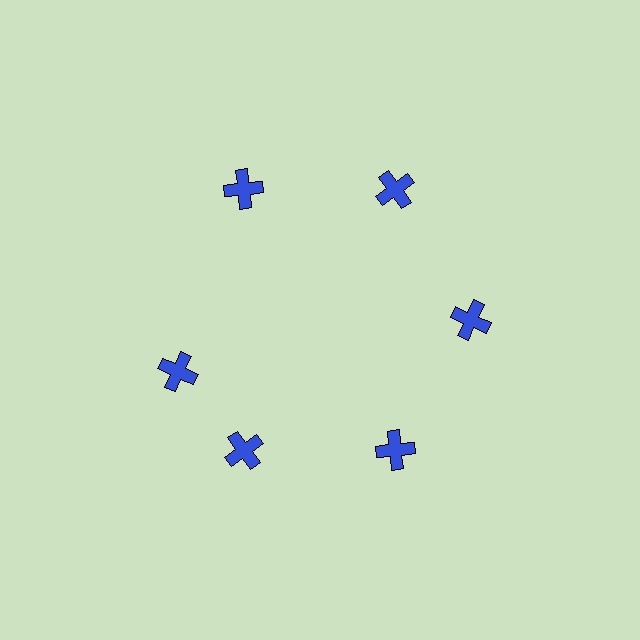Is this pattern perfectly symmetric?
No. The 6 blue crosses are arranged in a ring, but one element near the 9 o'clock position is rotated out of alignment along the ring, breaking the 6-fold rotational symmetry.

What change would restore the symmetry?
The symmetry would be restored by rotating it back into even spacing with its neighbors so that all 6 crosses sit at equal angles and equal distance from the center.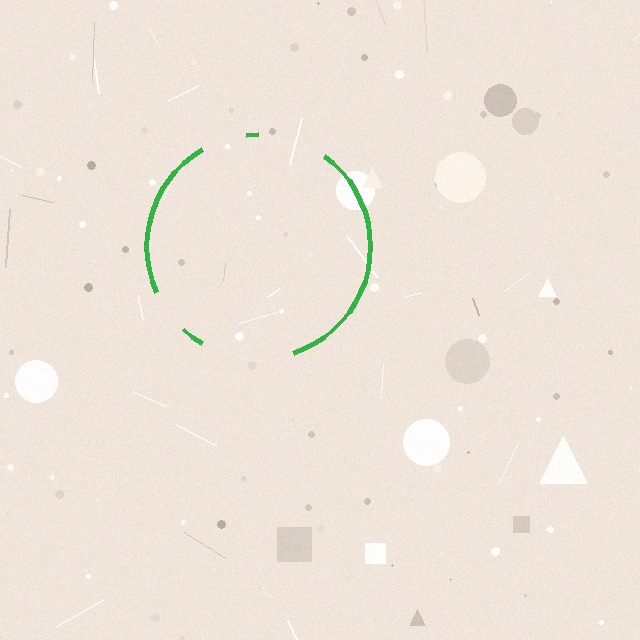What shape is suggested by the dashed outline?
The dashed outline suggests a circle.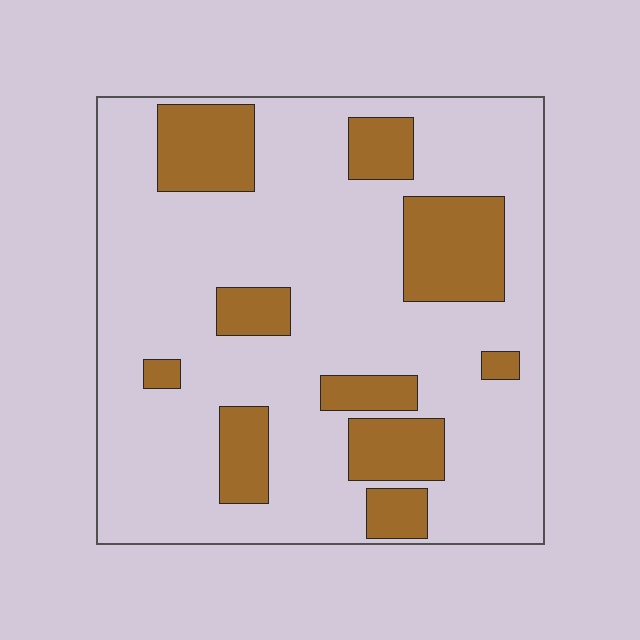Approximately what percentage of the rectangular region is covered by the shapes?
Approximately 25%.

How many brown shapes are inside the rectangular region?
10.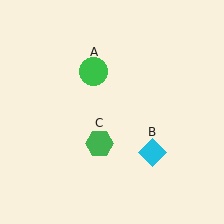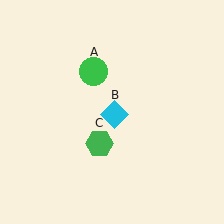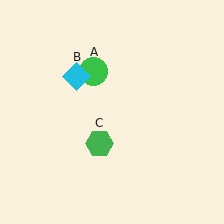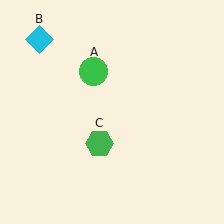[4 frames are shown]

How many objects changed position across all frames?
1 object changed position: cyan diamond (object B).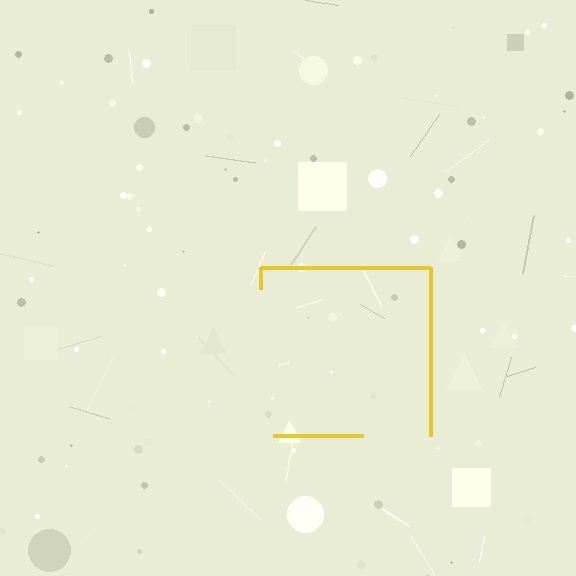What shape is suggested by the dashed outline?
The dashed outline suggests a square.